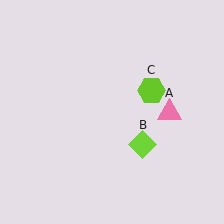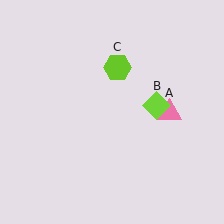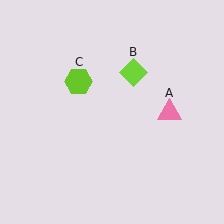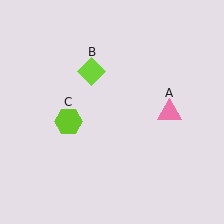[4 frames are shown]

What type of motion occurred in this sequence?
The lime diamond (object B), lime hexagon (object C) rotated counterclockwise around the center of the scene.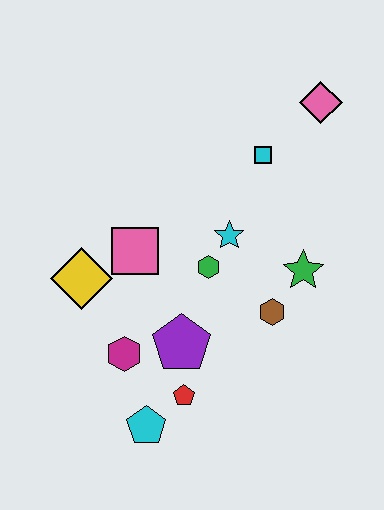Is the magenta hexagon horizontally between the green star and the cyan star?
No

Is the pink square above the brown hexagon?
Yes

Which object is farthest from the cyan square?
The cyan pentagon is farthest from the cyan square.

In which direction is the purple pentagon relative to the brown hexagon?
The purple pentagon is to the left of the brown hexagon.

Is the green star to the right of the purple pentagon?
Yes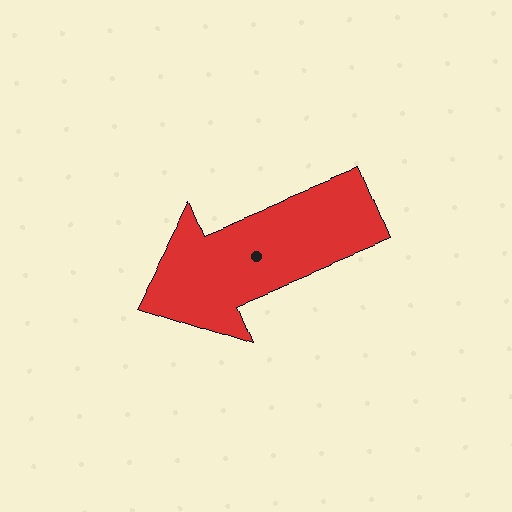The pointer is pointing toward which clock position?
Roughly 8 o'clock.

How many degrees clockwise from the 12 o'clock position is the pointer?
Approximately 248 degrees.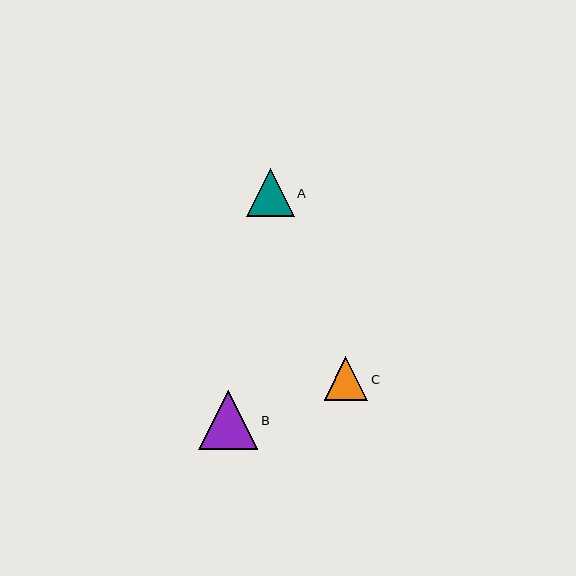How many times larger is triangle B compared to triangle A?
Triangle B is approximately 1.2 times the size of triangle A.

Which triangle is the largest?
Triangle B is the largest with a size of approximately 59 pixels.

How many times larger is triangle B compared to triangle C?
Triangle B is approximately 1.4 times the size of triangle C.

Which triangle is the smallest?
Triangle C is the smallest with a size of approximately 43 pixels.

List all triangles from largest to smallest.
From largest to smallest: B, A, C.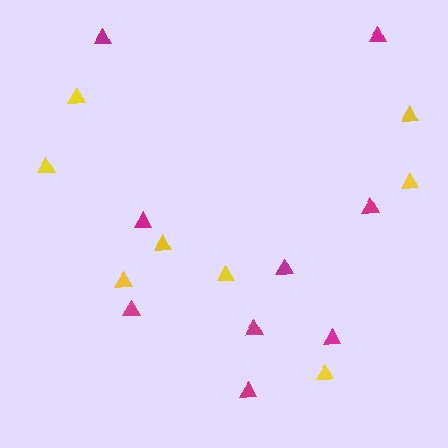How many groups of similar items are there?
There are 2 groups: one group of magenta triangles (9) and one group of yellow triangles (8).